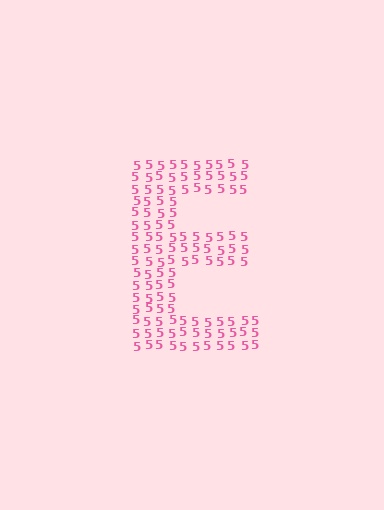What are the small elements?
The small elements are digit 5's.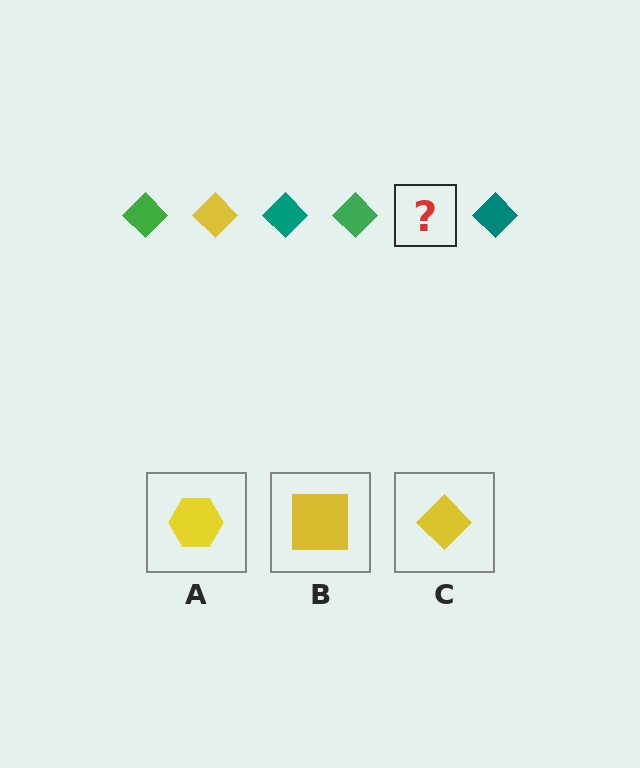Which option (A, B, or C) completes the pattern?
C.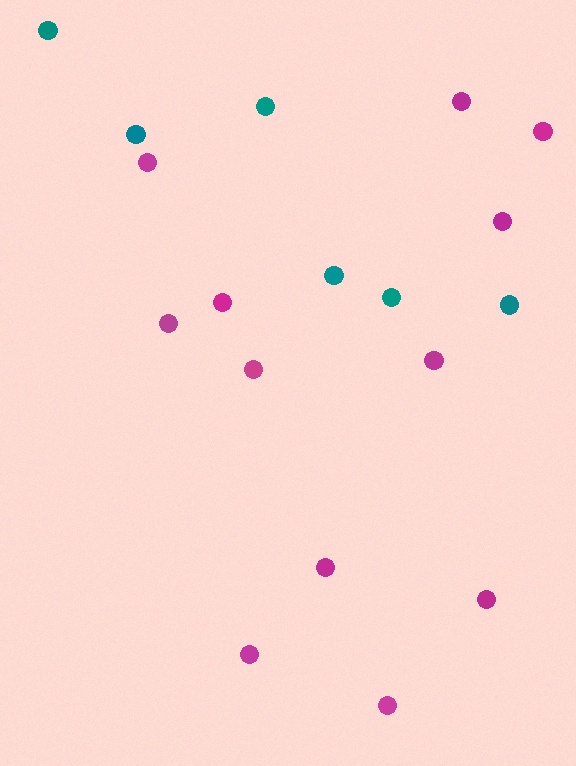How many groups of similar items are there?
There are 2 groups: one group of teal circles (6) and one group of magenta circles (12).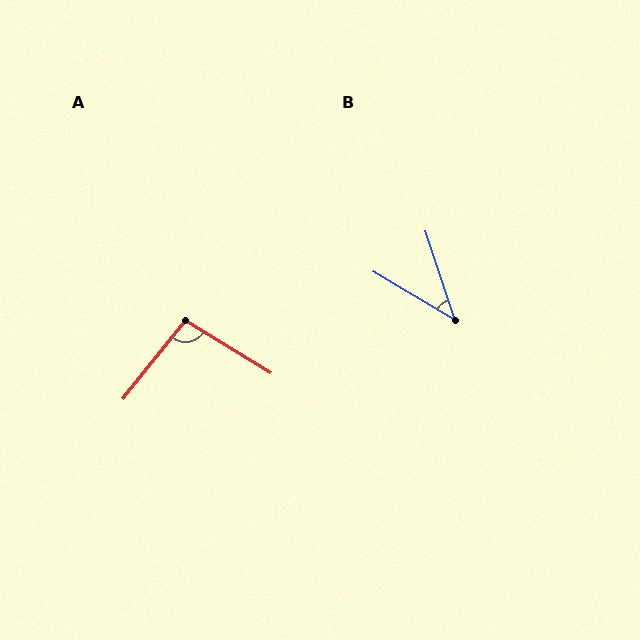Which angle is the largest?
A, at approximately 97 degrees.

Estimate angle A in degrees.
Approximately 97 degrees.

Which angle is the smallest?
B, at approximately 41 degrees.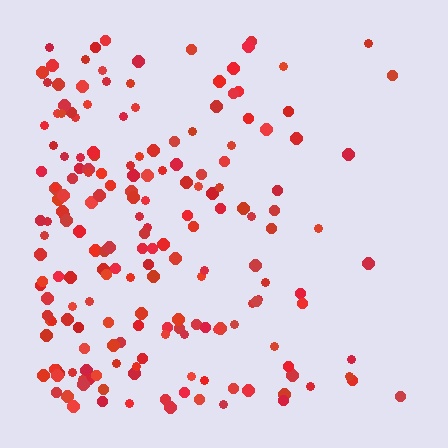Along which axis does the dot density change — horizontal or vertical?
Horizontal.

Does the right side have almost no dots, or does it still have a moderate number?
Still a moderate number, just noticeably fewer than the left.